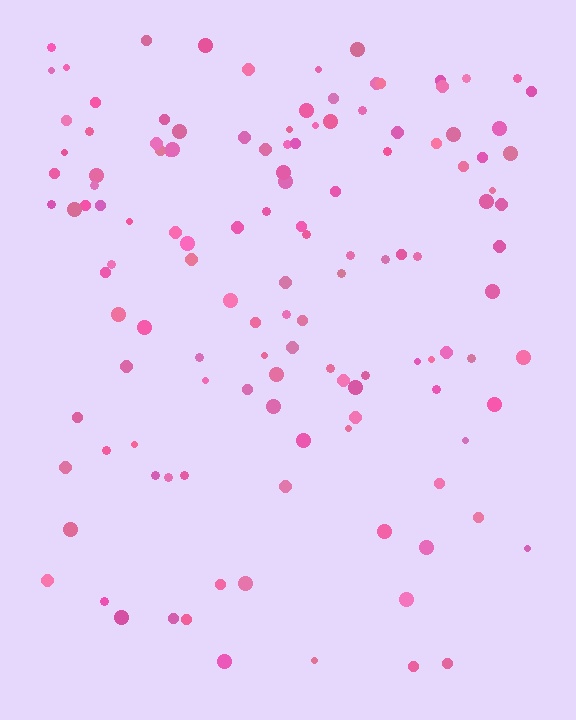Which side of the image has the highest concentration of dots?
The top.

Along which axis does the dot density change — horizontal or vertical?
Vertical.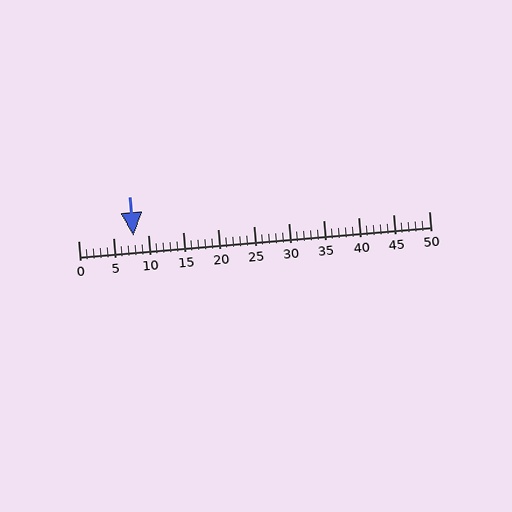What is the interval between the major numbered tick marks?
The major tick marks are spaced 5 units apart.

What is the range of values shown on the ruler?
The ruler shows values from 0 to 50.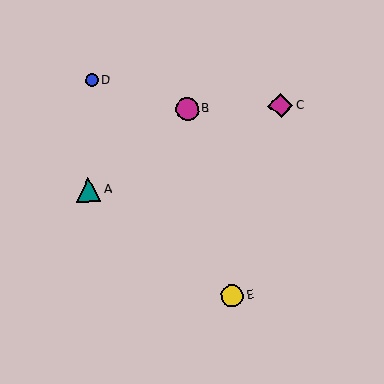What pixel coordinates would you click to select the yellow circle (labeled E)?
Click at (232, 296) to select the yellow circle E.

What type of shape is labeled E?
Shape E is a yellow circle.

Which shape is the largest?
The magenta diamond (labeled C) is the largest.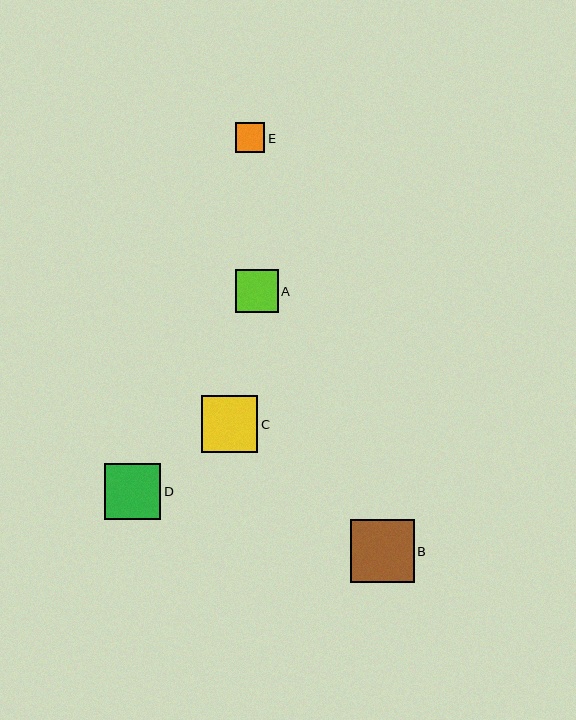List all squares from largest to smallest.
From largest to smallest: B, D, C, A, E.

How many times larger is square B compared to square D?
Square B is approximately 1.1 times the size of square D.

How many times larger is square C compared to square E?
Square C is approximately 1.9 times the size of square E.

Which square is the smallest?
Square E is the smallest with a size of approximately 30 pixels.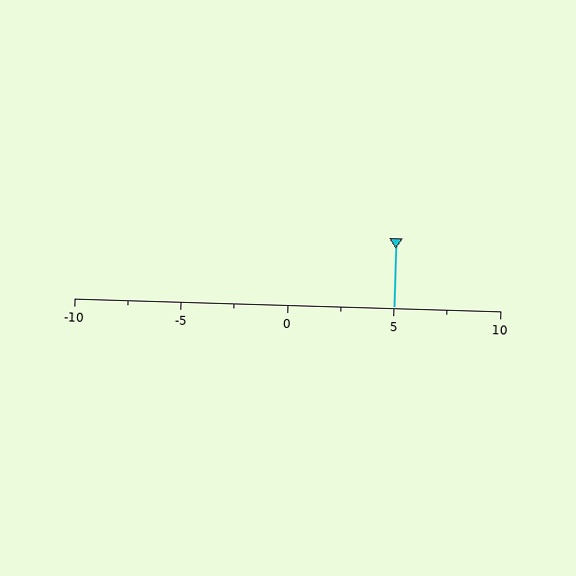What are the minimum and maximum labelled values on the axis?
The axis runs from -10 to 10.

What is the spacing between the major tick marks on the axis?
The major ticks are spaced 5 apart.